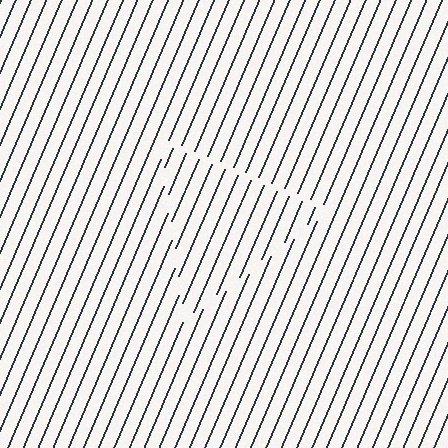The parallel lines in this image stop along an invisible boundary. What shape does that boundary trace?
An illusory triangle. The interior of the shape contains the same grating, shifted by half a period — the contour is defined by the phase discontinuity where line-ends from the inner and outer gratings abut.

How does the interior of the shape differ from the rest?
The interior of the shape contains the same grating, shifted by half a period — the contour is defined by the phase discontinuity where line-ends from the inner and outer gratings abut.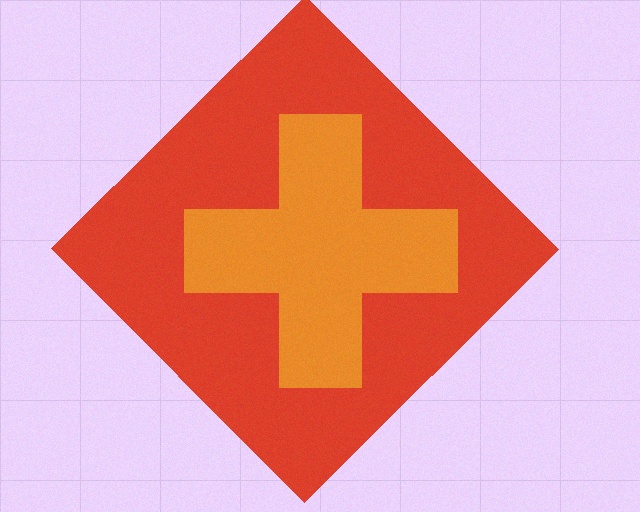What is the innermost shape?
The orange cross.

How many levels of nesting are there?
2.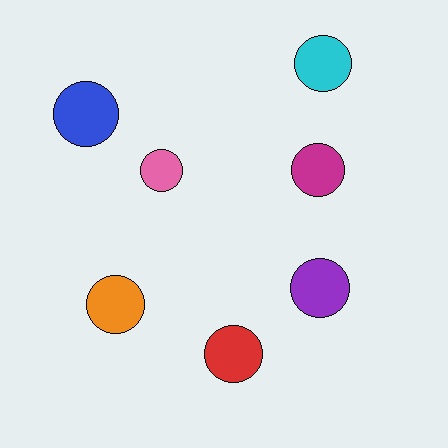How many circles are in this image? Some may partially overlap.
There are 7 circles.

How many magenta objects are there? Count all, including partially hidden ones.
There is 1 magenta object.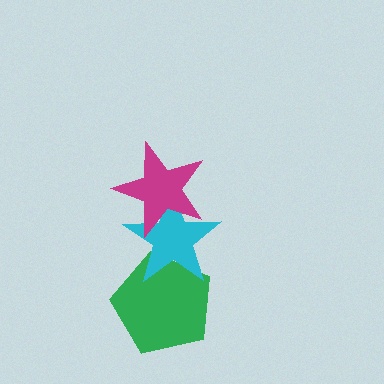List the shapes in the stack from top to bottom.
From top to bottom: the magenta star, the cyan star, the green pentagon.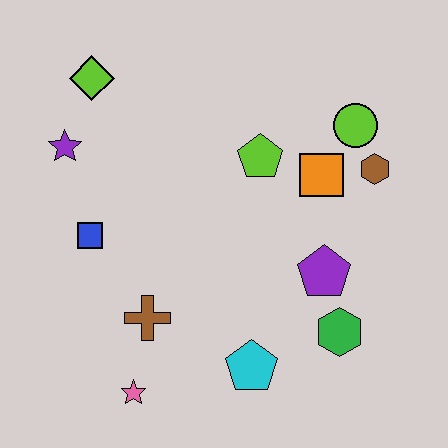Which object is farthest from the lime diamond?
The green hexagon is farthest from the lime diamond.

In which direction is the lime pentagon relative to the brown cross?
The lime pentagon is above the brown cross.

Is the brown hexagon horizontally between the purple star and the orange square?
No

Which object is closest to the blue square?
The purple star is closest to the blue square.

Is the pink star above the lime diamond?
No